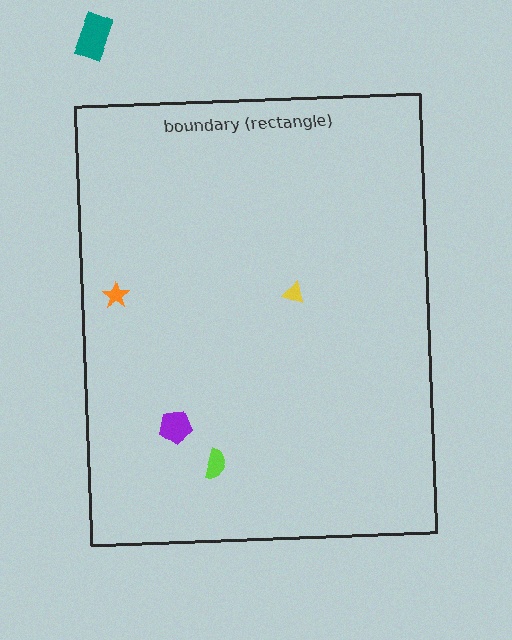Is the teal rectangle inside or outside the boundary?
Outside.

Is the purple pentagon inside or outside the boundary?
Inside.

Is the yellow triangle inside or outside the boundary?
Inside.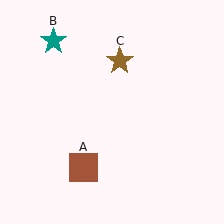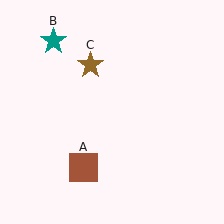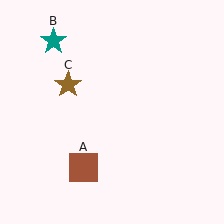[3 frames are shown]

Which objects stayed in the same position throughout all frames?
Brown square (object A) and teal star (object B) remained stationary.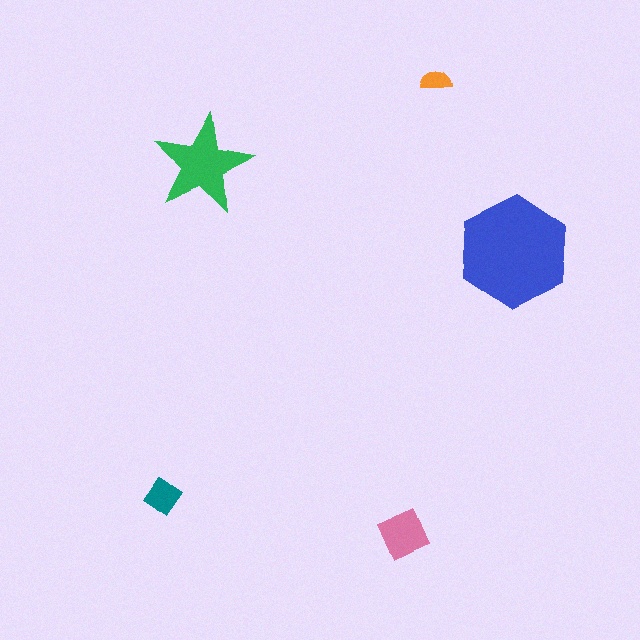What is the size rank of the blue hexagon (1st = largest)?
1st.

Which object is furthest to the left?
The teal diamond is leftmost.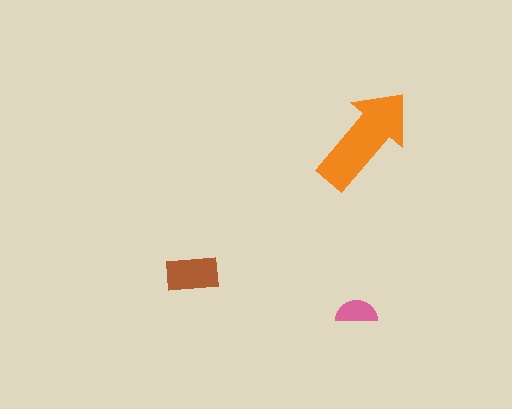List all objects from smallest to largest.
The pink semicircle, the brown rectangle, the orange arrow.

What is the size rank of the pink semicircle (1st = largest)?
3rd.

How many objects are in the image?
There are 3 objects in the image.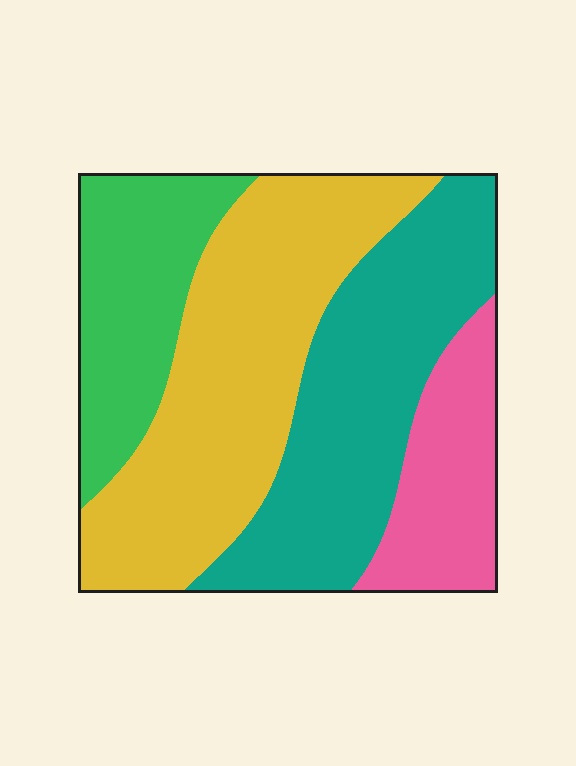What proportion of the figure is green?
Green takes up about one fifth (1/5) of the figure.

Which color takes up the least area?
Pink, at roughly 15%.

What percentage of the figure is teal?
Teal takes up about one third (1/3) of the figure.